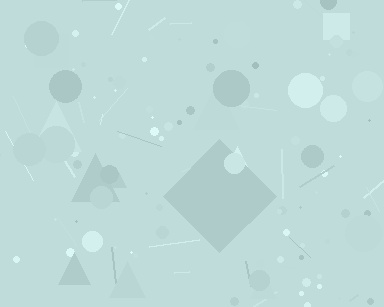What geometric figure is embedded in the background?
A diamond is embedded in the background.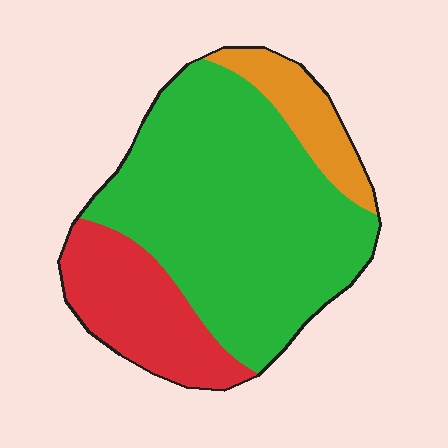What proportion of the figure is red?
Red takes up about one fifth (1/5) of the figure.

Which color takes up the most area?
Green, at roughly 65%.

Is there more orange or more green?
Green.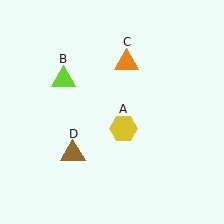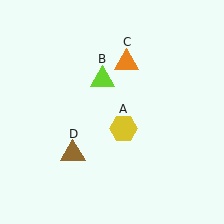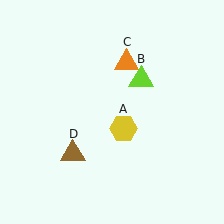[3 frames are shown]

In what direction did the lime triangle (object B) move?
The lime triangle (object B) moved right.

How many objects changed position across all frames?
1 object changed position: lime triangle (object B).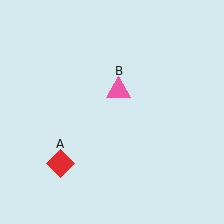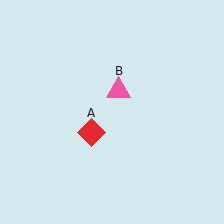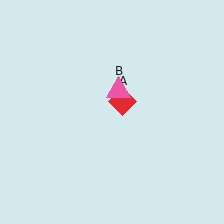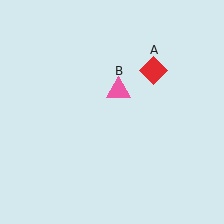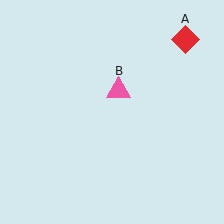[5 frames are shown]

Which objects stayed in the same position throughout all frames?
Pink triangle (object B) remained stationary.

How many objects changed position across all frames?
1 object changed position: red diamond (object A).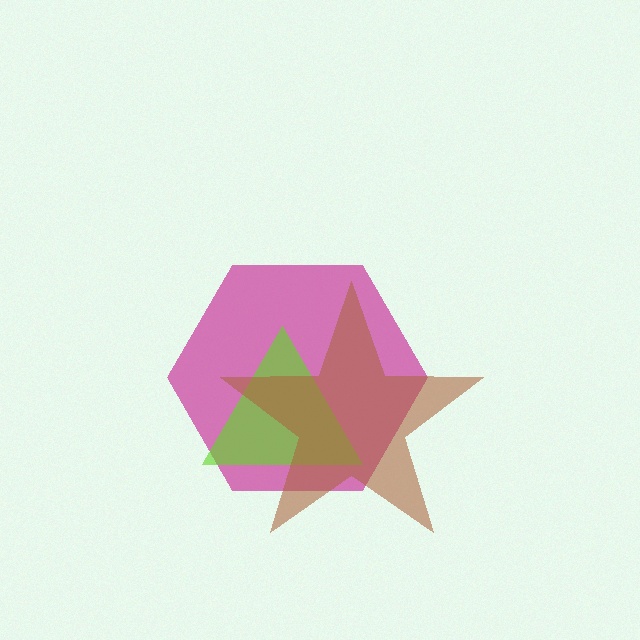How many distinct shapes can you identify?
There are 3 distinct shapes: a magenta hexagon, a lime triangle, a brown star.